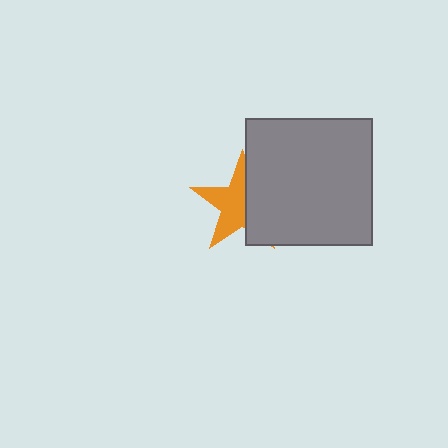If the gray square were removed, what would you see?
You would see the complete orange star.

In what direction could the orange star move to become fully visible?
The orange star could move left. That would shift it out from behind the gray square entirely.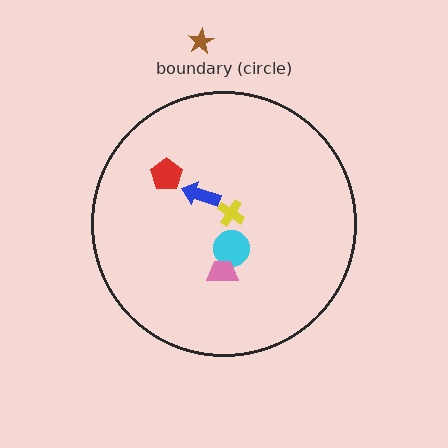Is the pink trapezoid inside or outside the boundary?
Inside.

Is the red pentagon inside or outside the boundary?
Inside.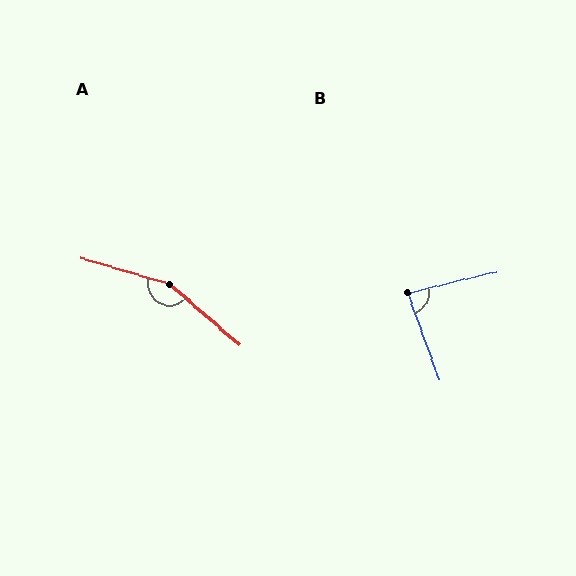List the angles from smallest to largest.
B (83°), A (155°).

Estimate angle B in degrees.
Approximately 83 degrees.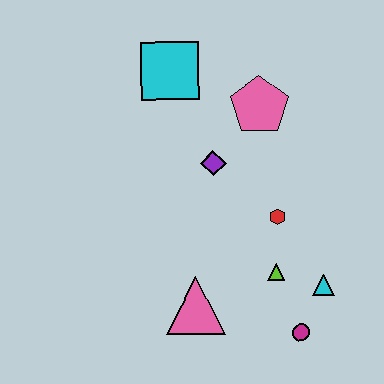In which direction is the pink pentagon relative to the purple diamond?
The pink pentagon is above the purple diamond.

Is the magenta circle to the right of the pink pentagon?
Yes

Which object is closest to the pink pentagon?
The purple diamond is closest to the pink pentagon.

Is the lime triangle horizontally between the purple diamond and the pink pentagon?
No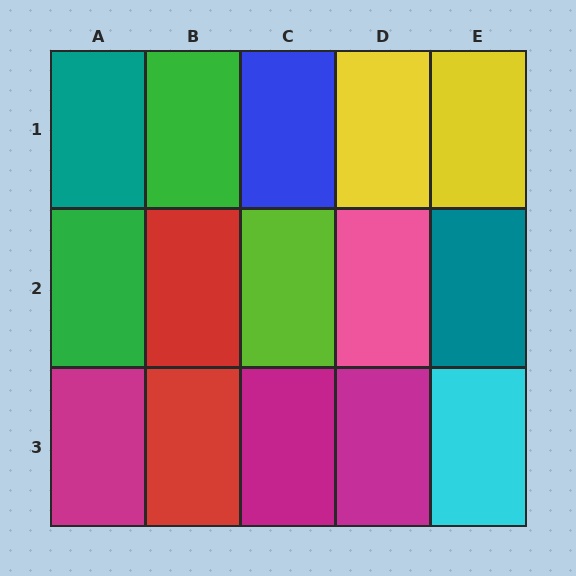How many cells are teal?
2 cells are teal.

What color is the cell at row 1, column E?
Yellow.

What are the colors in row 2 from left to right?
Green, red, lime, pink, teal.